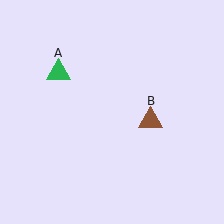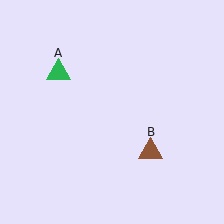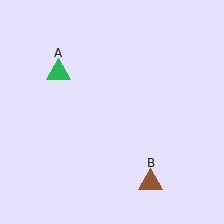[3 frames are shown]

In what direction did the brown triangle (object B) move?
The brown triangle (object B) moved down.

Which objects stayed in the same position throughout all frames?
Green triangle (object A) remained stationary.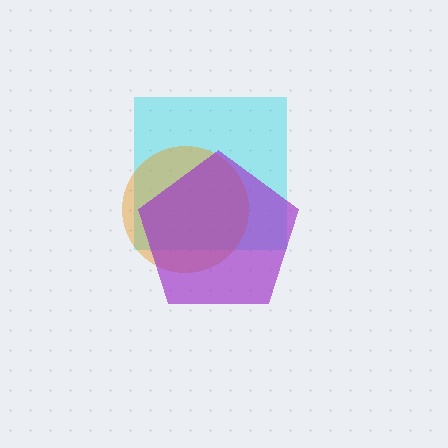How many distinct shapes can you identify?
There are 3 distinct shapes: a cyan square, an orange circle, a purple pentagon.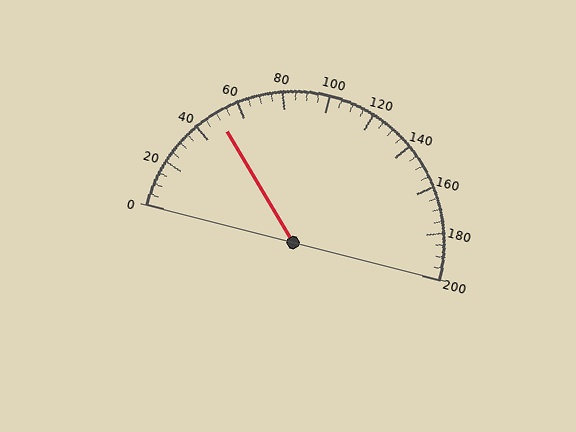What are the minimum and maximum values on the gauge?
The gauge ranges from 0 to 200.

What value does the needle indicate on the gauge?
The needle indicates approximately 50.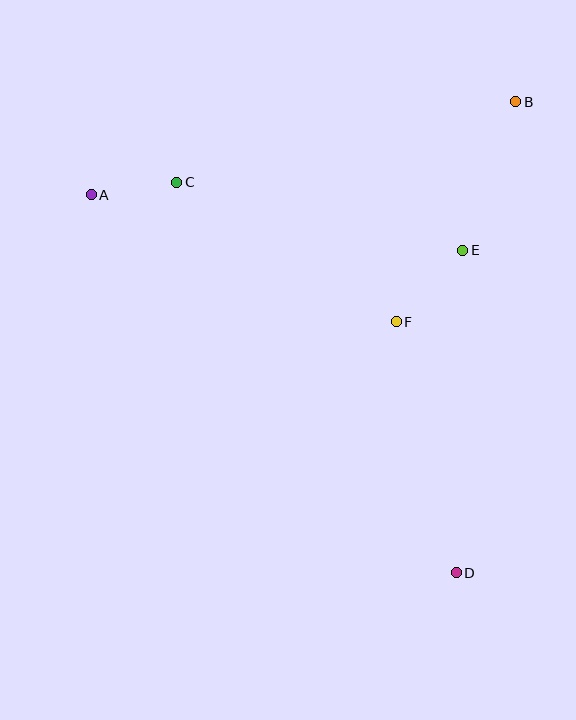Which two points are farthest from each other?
Points A and D are farthest from each other.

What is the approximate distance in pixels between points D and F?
The distance between D and F is approximately 258 pixels.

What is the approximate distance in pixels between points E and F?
The distance between E and F is approximately 98 pixels.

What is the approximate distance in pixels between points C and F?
The distance between C and F is approximately 260 pixels.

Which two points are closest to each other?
Points A and C are closest to each other.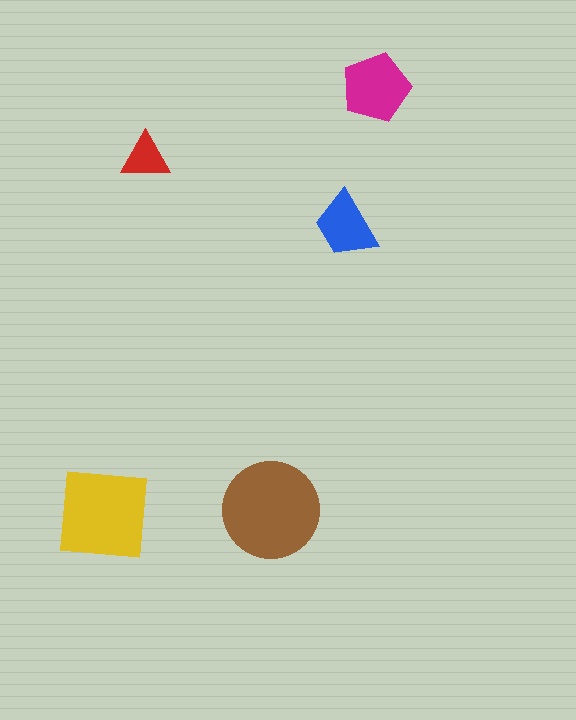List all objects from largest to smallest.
The brown circle, the yellow square, the magenta pentagon, the blue trapezoid, the red triangle.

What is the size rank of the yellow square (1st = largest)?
2nd.